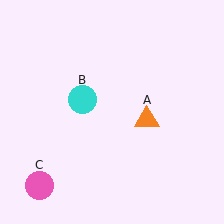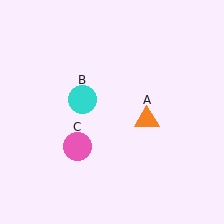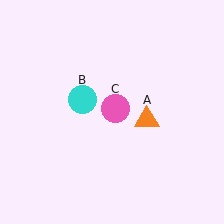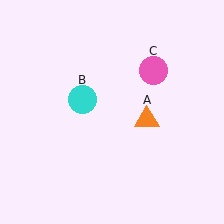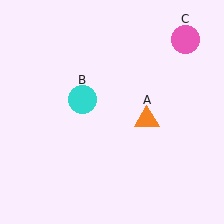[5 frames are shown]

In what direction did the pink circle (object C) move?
The pink circle (object C) moved up and to the right.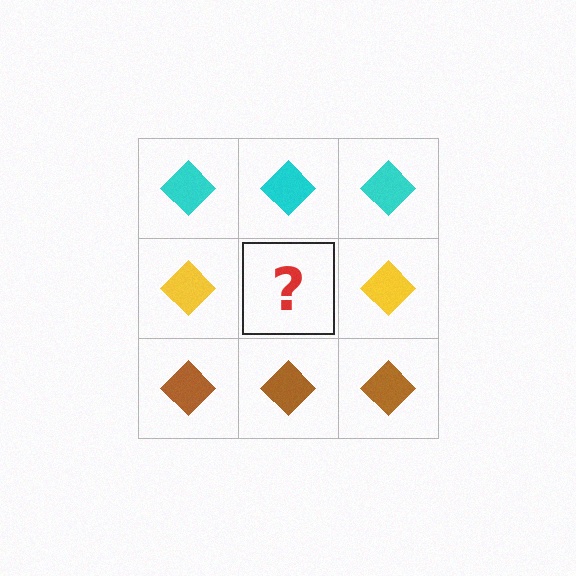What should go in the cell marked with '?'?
The missing cell should contain a yellow diamond.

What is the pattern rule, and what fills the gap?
The rule is that each row has a consistent color. The gap should be filled with a yellow diamond.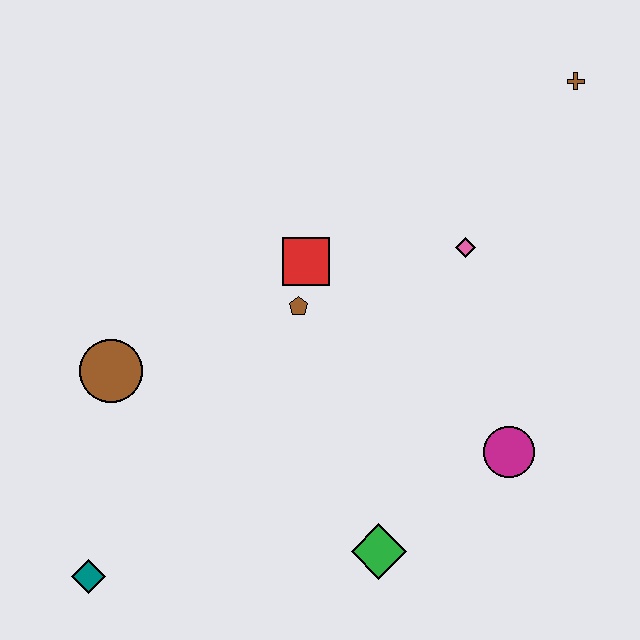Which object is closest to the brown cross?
The pink diamond is closest to the brown cross.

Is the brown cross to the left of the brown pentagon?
No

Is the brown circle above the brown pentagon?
No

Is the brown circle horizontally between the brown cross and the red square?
No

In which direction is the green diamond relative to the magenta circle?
The green diamond is to the left of the magenta circle.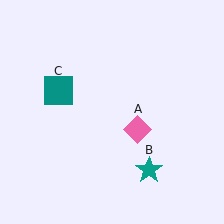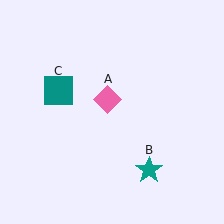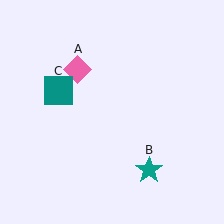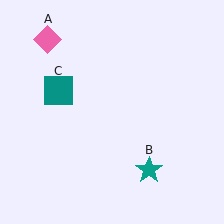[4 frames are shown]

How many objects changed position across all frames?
1 object changed position: pink diamond (object A).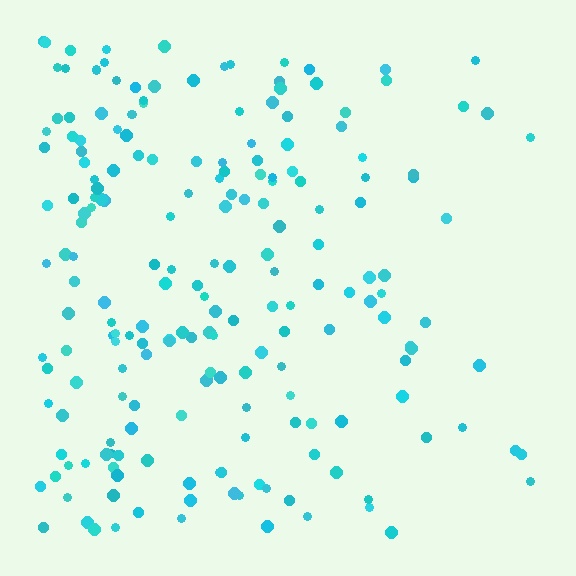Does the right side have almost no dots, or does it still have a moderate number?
Still a moderate number, just noticeably fewer than the left.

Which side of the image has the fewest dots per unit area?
The right.